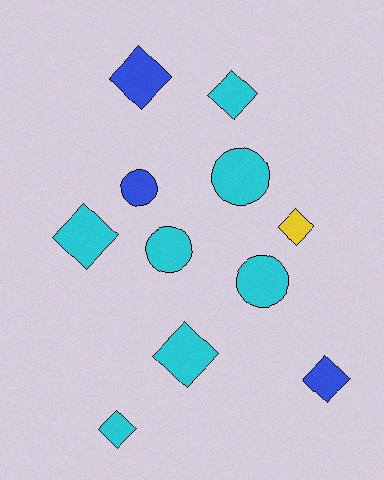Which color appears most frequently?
Cyan, with 7 objects.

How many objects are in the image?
There are 11 objects.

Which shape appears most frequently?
Diamond, with 7 objects.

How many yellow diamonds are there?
There is 1 yellow diamond.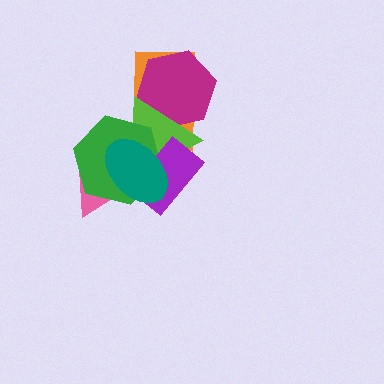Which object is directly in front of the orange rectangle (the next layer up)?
The magenta hexagon is directly in front of the orange rectangle.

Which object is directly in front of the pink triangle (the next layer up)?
The green hexagon is directly in front of the pink triangle.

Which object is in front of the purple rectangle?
The teal ellipse is in front of the purple rectangle.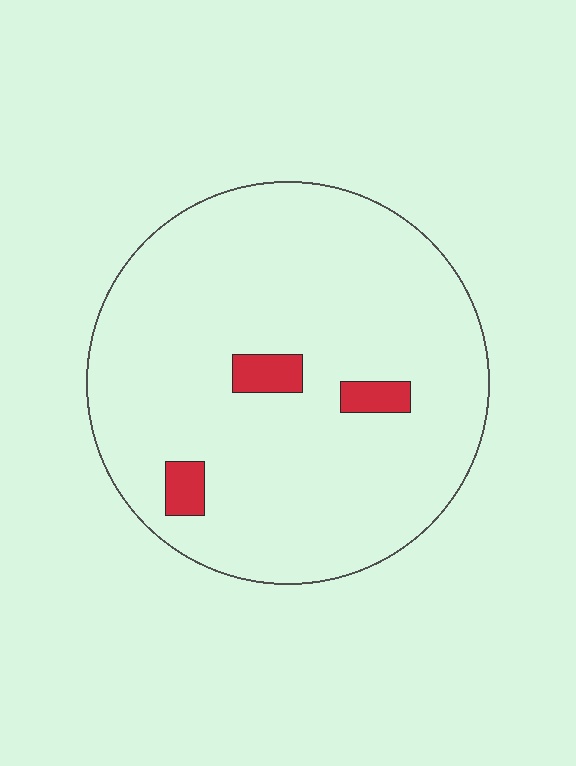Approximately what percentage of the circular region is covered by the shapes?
Approximately 5%.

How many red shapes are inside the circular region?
3.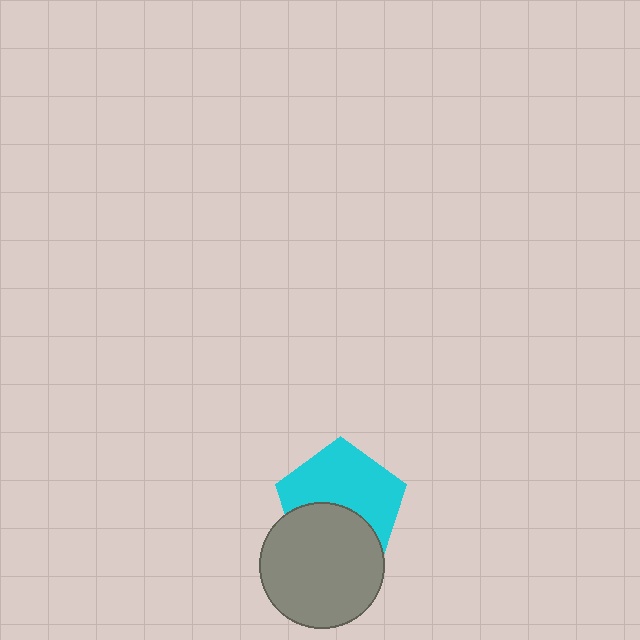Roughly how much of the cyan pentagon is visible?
About half of it is visible (roughly 60%).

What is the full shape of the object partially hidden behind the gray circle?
The partially hidden object is a cyan pentagon.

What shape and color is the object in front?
The object in front is a gray circle.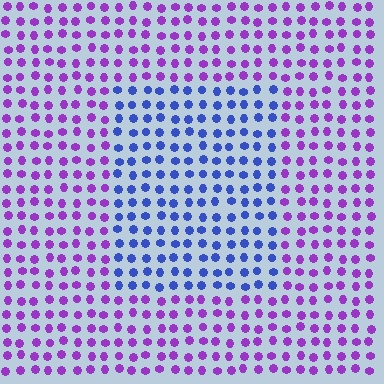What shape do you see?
I see a rectangle.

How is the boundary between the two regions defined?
The boundary is defined purely by a slight shift in hue (about 54 degrees). Spacing, size, and orientation are identical on both sides.